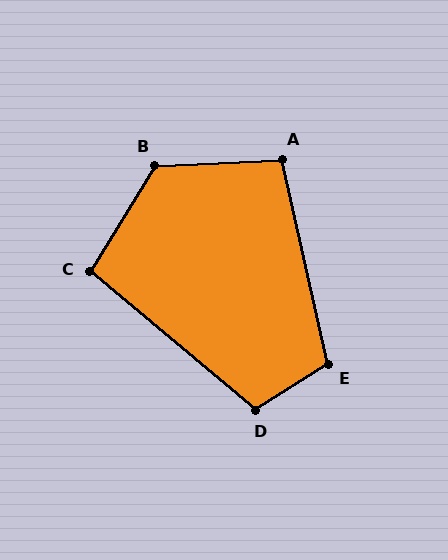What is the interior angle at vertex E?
Approximately 110 degrees (obtuse).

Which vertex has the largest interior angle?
B, at approximately 124 degrees.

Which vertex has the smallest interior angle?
C, at approximately 99 degrees.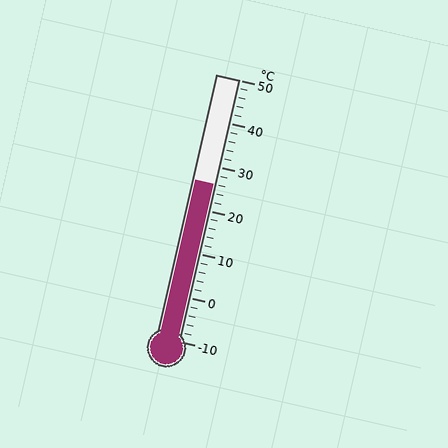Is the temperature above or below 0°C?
The temperature is above 0°C.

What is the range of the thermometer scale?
The thermometer scale ranges from -10°C to 50°C.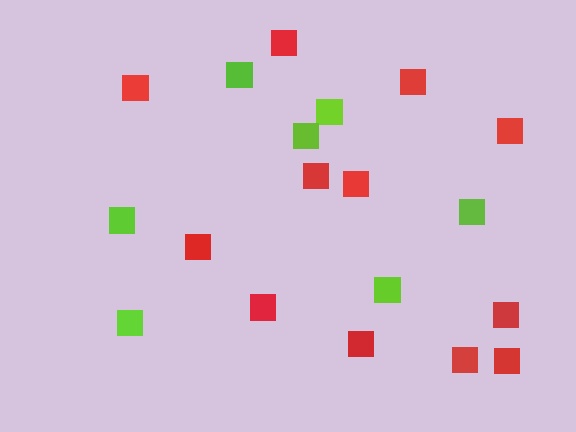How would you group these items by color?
There are 2 groups: one group of red squares (12) and one group of lime squares (7).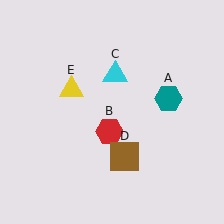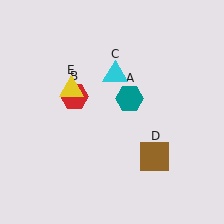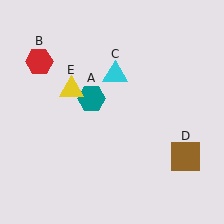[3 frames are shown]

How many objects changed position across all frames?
3 objects changed position: teal hexagon (object A), red hexagon (object B), brown square (object D).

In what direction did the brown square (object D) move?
The brown square (object D) moved right.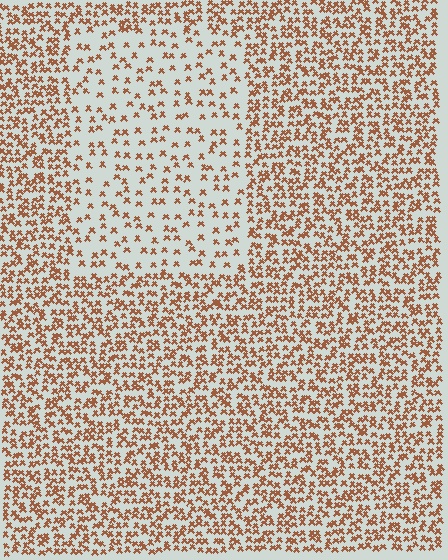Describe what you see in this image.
The image contains small brown elements arranged at two different densities. A rectangle-shaped region is visible where the elements are less densely packed than the surrounding area.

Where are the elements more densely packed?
The elements are more densely packed outside the rectangle boundary.